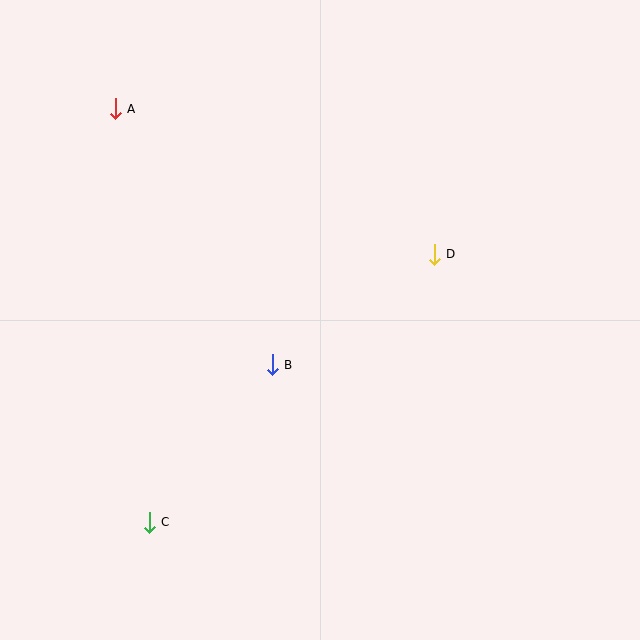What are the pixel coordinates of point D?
Point D is at (434, 254).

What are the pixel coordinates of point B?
Point B is at (272, 365).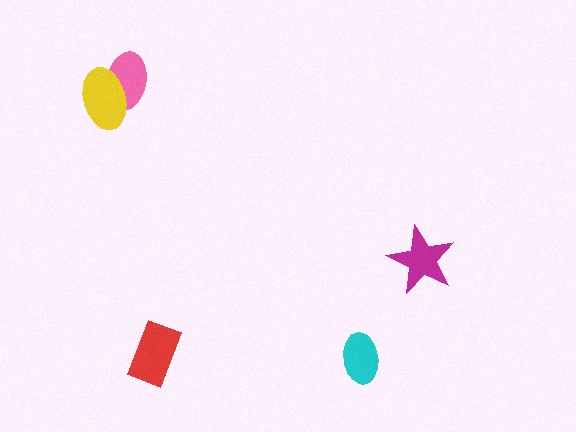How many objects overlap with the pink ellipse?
1 object overlaps with the pink ellipse.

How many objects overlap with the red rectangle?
0 objects overlap with the red rectangle.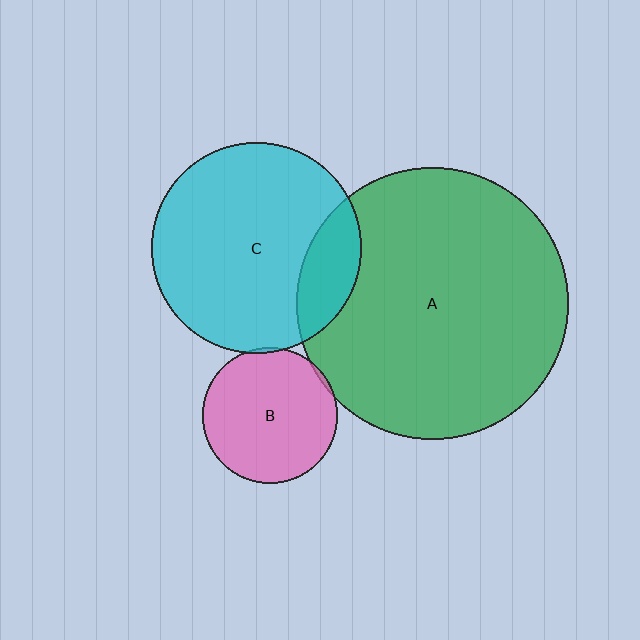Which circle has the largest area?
Circle A (green).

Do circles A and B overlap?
Yes.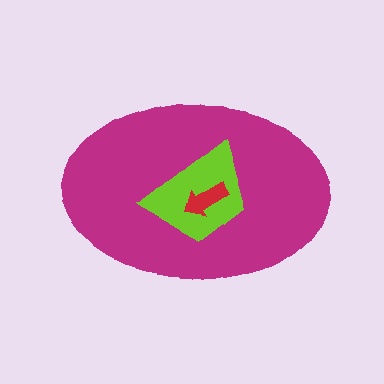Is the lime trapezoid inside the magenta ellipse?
Yes.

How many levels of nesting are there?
3.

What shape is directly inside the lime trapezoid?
The red arrow.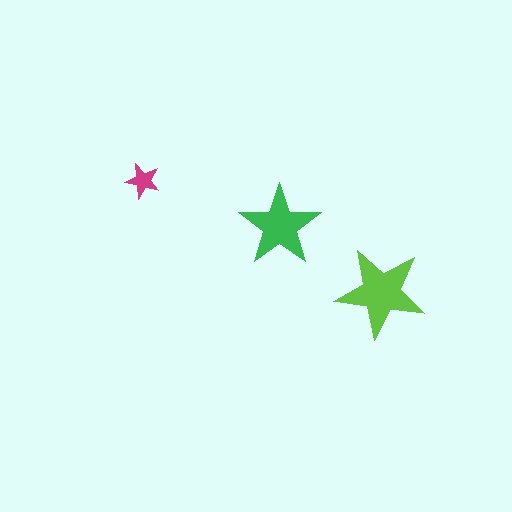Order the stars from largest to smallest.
the lime one, the green one, the magenta one.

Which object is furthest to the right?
The lime star is rightmost.